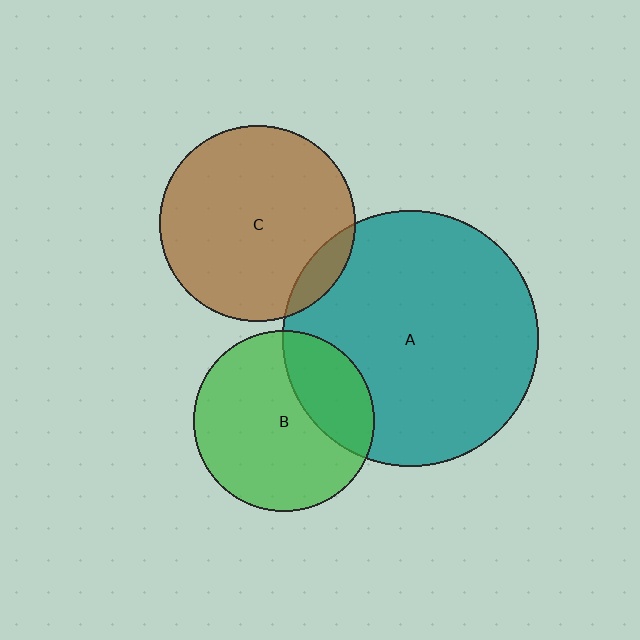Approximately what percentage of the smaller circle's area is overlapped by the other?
Approximately 10%.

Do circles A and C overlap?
Yes.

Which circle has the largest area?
Circle A (teal).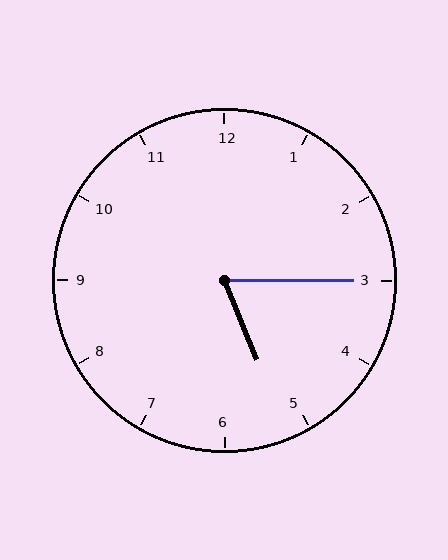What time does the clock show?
5:15.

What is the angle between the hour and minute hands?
Approximately 68 degrees.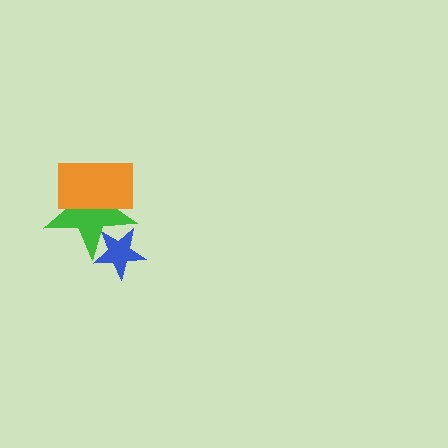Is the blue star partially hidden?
Yes, it is partially covered by another shape.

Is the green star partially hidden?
Yes, it is partially covered by another shape.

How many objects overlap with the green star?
2 objects overlap with the green star.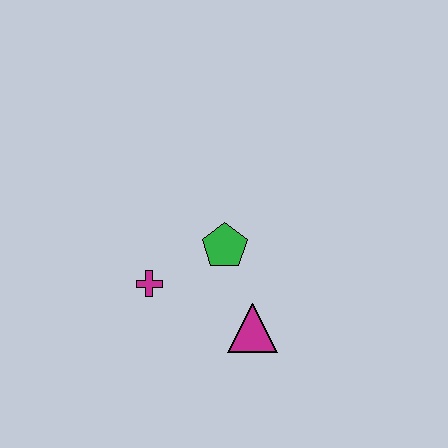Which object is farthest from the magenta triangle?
The magenta cross is farthest from the magenta triangle.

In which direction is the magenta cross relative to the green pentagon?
The magenta cross is to the left of the green pentagon.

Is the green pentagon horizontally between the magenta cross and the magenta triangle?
Yes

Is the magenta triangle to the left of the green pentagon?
No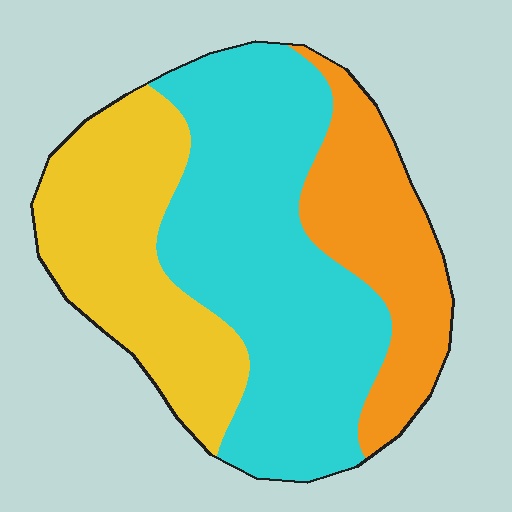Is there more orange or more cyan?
Cyan.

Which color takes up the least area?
Orange, at roughly 20%.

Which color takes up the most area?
Cyan, at roughly 50%.